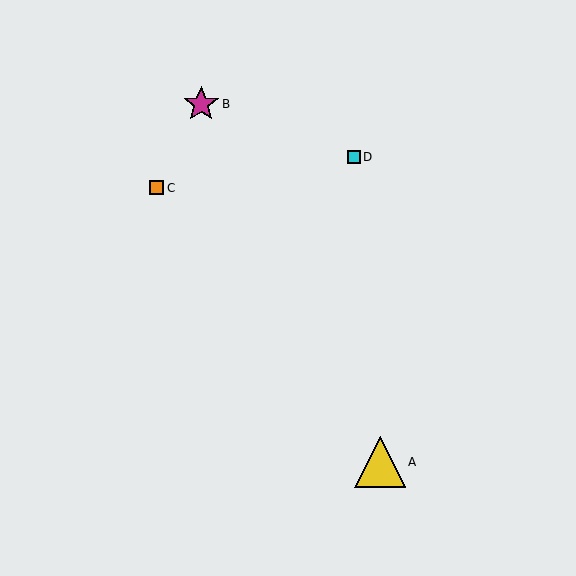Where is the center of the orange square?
The center of the orange square is at (157, 188).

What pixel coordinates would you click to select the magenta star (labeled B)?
Click at (202, 104) to select the magenta star B.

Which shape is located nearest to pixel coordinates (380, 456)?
The yellow triangle (labeled A) at (380, 462) is nearest to that location.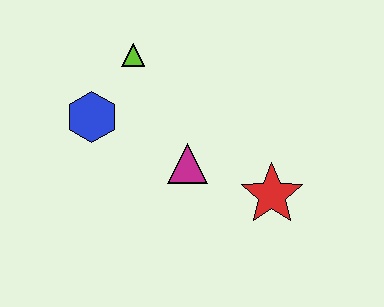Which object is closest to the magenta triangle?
The red star is closest to the magenta triangle.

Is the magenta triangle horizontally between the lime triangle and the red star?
Yes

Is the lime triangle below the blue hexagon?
No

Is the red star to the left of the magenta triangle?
No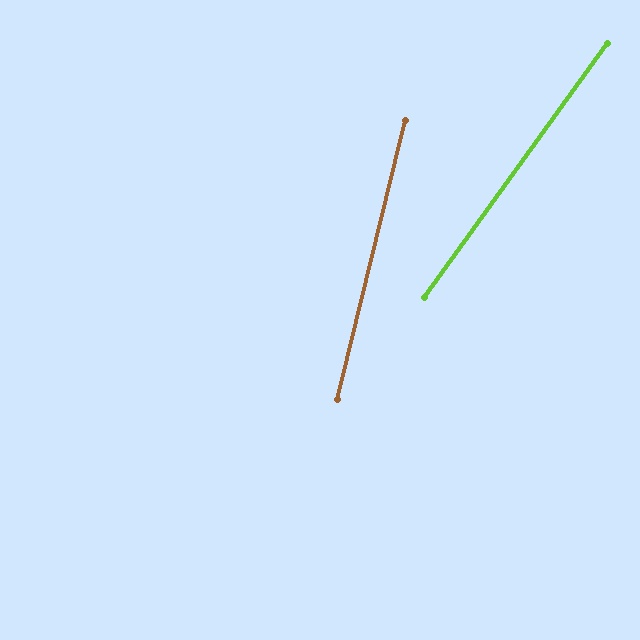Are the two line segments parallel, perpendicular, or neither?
Neither parallel nor perpendicular — they differ by about 22°.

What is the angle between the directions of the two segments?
Approximately 22 degrees.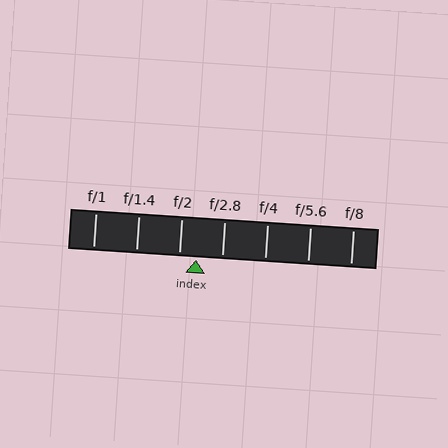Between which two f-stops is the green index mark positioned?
The index mark is between f/2 and f/2.8.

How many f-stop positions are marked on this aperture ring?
There are 7 f-stop positions marked.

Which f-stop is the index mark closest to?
The index mark is closest to f/2.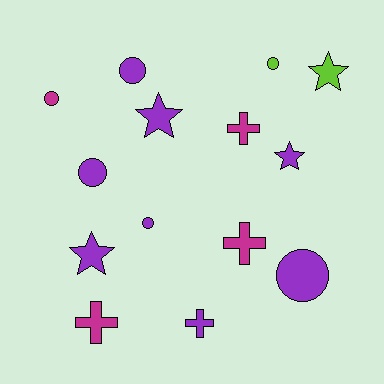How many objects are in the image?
There are 14 objects.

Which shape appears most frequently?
Circle, with 6 objects.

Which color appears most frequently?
Purple, with 8 objects.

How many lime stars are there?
There is 1 lime star.